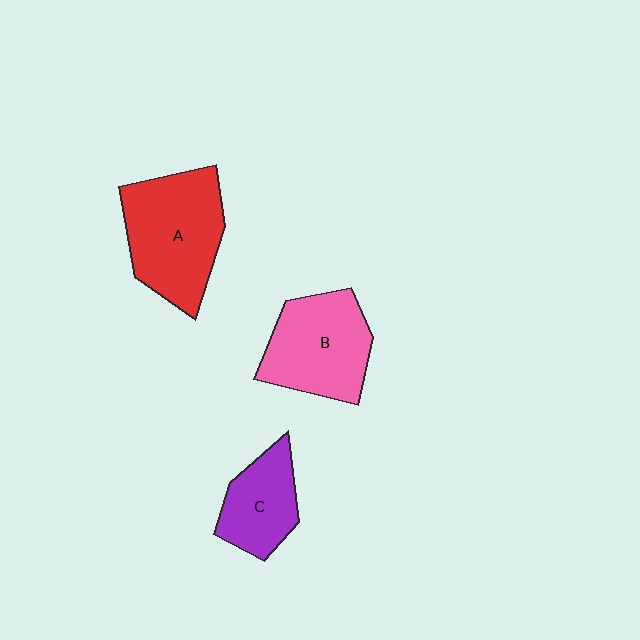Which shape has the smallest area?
Shape C (purple).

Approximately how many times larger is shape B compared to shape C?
Approximately 1.5 times.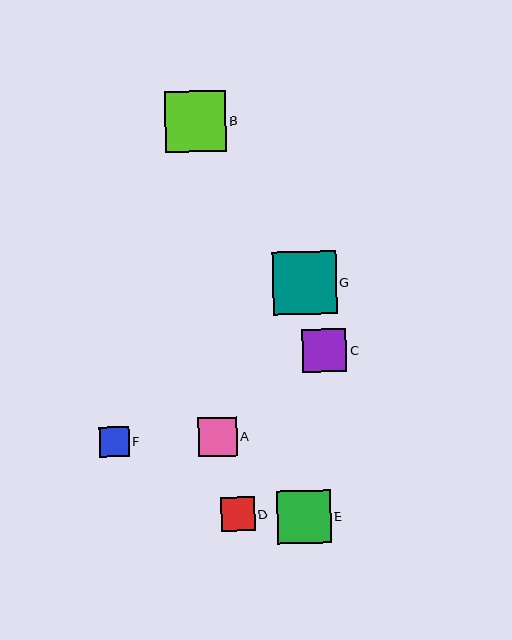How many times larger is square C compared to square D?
Square C is approximately 1.3 times the size of square D.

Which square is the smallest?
Square F is the smallest with a size of approximately 30 pixels.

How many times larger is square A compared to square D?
Square A is approximately 1.1 times the size of square D.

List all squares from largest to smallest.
From largest to smallest: G, B, E, C, A, D, F.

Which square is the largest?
Square G is the largest with a size of approximately 64 pixels.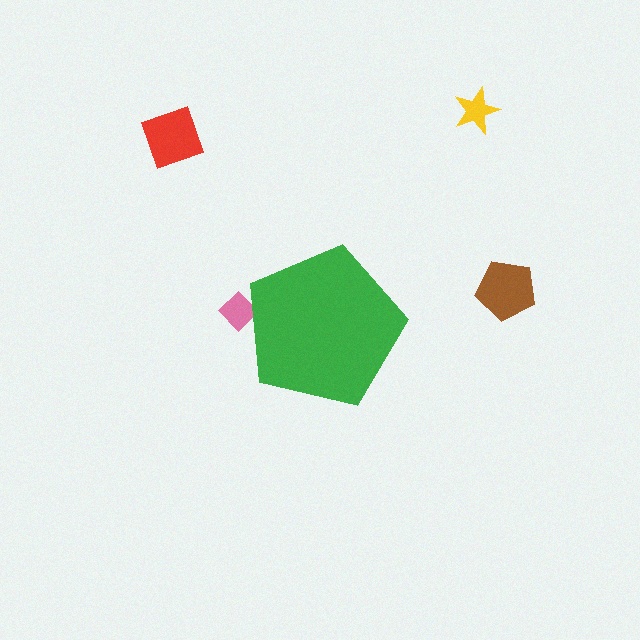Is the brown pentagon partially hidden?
No, the brown pentagon is fully visible.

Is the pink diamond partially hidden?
Yes, the pink diamond is partially hidden behind the green pentagon.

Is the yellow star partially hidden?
No, the yellow star is fully visible.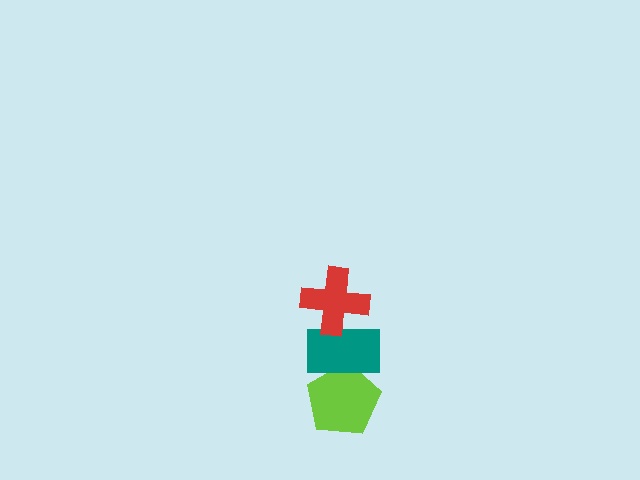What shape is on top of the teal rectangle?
The red cross is on top of the teal rectangle.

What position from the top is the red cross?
The red cross is 1st from the top.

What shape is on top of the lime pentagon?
The teal rectangle is on top of the lime pentagon.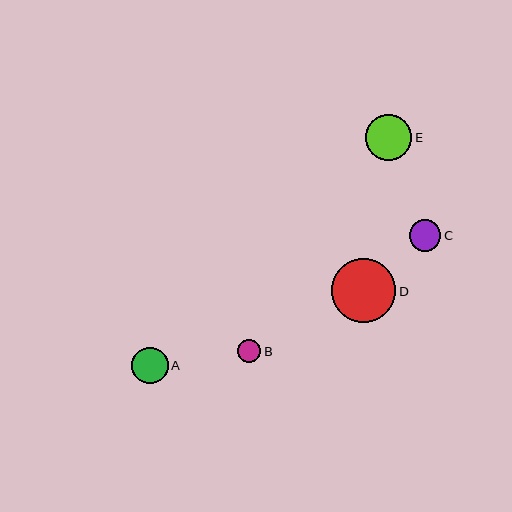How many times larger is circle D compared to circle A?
Circle D is approximately 1.8 times the size of circle A.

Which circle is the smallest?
Circle B is the smallest with a size of approximately 23 pixels.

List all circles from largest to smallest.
From largest to smallest: D, E, A, C, B.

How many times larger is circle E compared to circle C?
Circle E is approximately 1.4 times the size of circle C.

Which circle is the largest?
Circle D is the largest with a size of approximately 64 pixels.